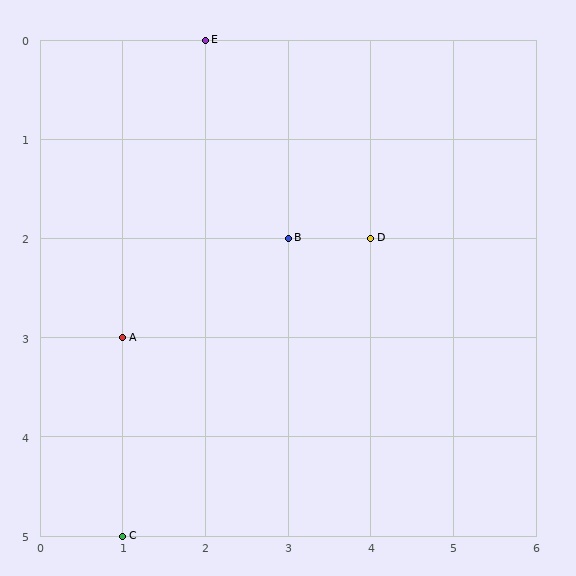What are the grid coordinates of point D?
Point D is at grid coordinates (4, 2).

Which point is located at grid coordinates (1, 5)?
Point C is at (1, 5).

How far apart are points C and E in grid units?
Points C and E are 1 column and 5 rows apart (about 5.1 grid units diagonally).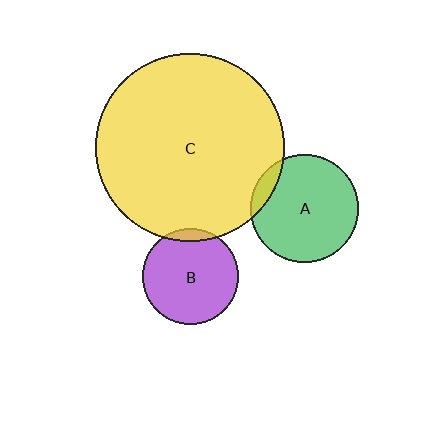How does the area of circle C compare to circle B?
Approximately 3.9 times.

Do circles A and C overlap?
Yes.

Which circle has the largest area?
Circle C (yellow).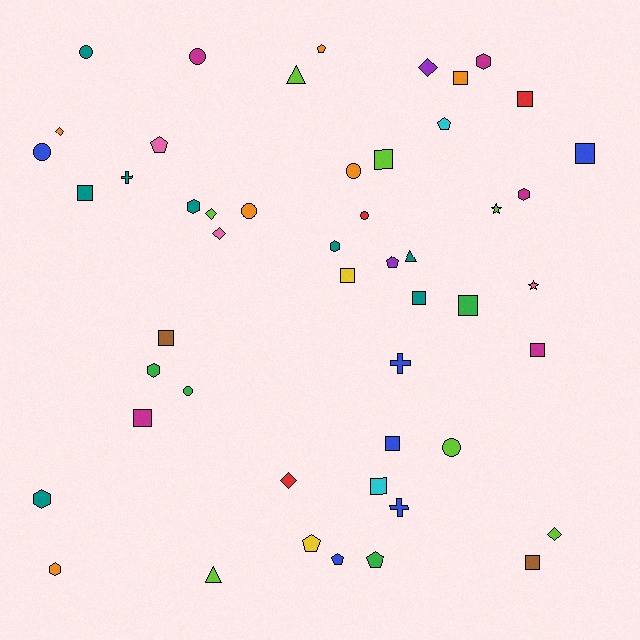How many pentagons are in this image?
There are 7 pentagons.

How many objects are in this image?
There are 50 objects.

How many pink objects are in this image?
There are 3 pink objects.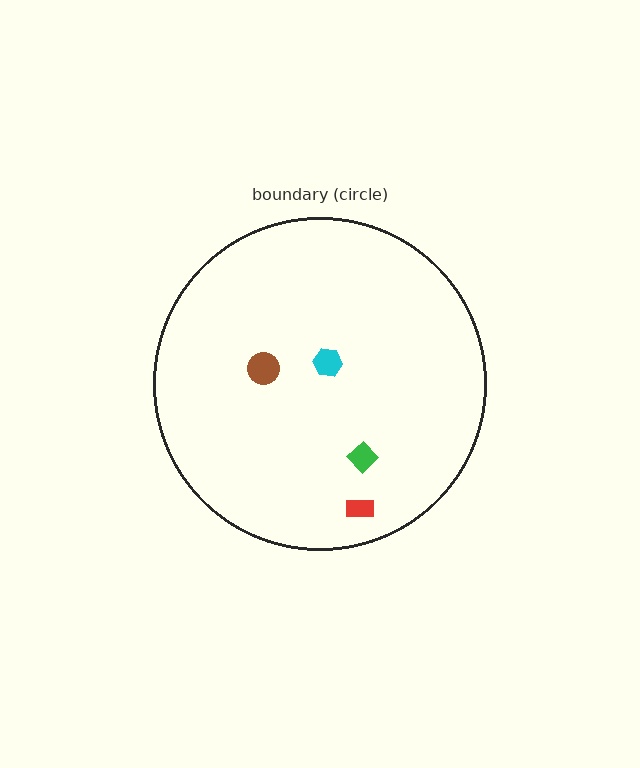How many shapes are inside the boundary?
4 inside, 0 outside.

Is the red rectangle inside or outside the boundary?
Inside.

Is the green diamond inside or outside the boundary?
Inside.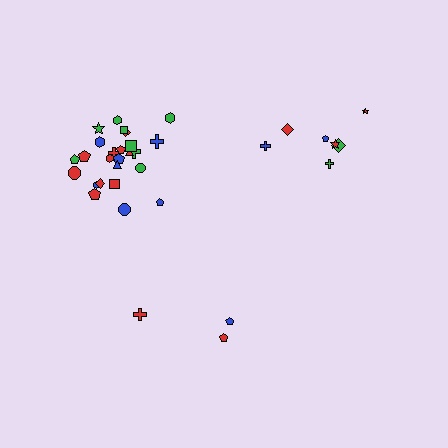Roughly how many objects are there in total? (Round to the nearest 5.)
Roughly 35 objects in total.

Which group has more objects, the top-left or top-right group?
The top-left group.